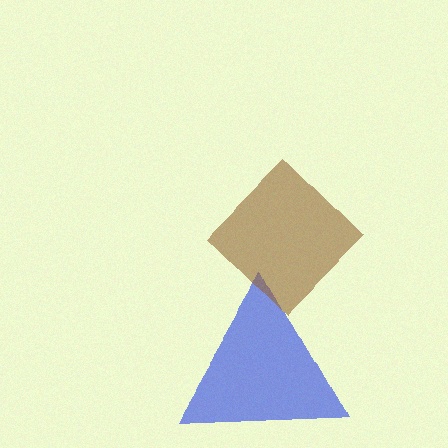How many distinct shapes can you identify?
There are 2 distinct shapes: a blue triangle, a brown diamond.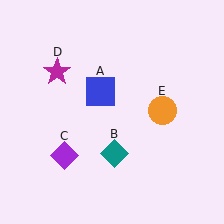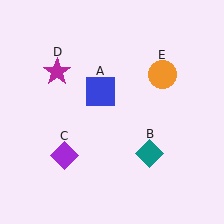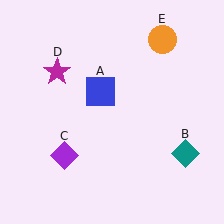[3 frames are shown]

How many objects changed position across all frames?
2 objects changed position: teal diamond (object B), orange circle (object E).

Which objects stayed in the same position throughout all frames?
Blue square (object A) and purple diamond (object C) and magenta star (object D) remained stationary.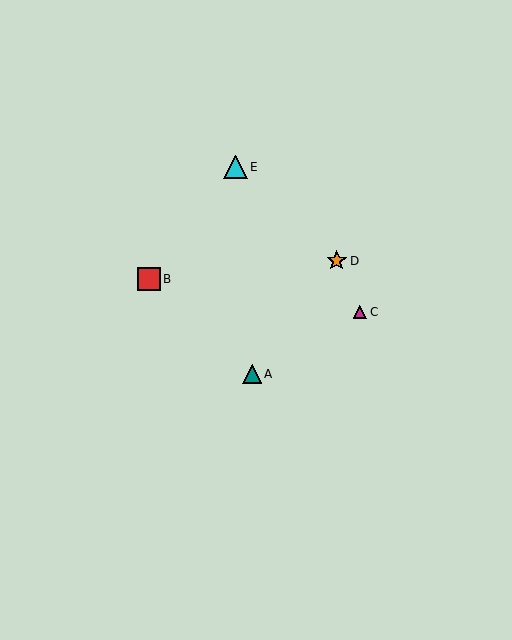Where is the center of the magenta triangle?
The center of the magenta triangle is at (360, 312).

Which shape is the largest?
The cyan triangle (labeled E) is the largest.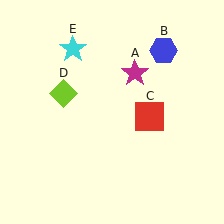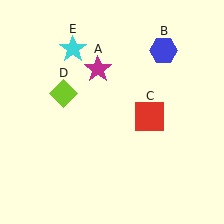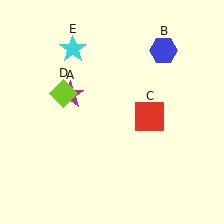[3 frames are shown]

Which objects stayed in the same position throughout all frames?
Blue hexagon (object B) and red square (object C) and lime diamond (object D) and cyan star (object E) remained stationary.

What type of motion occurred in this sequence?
The magenta star (object A) rotated counterclockwise around the center of the scene.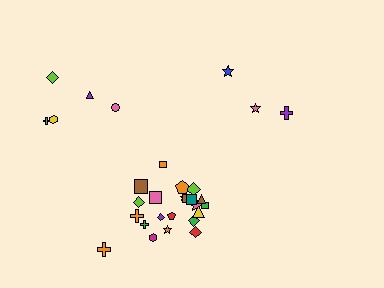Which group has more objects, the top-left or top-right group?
The top-left group.